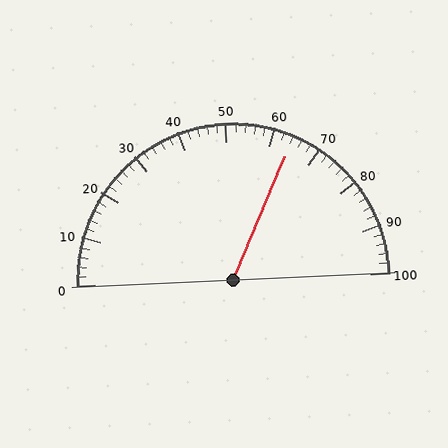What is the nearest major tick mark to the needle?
The nearest major tick mark is 60.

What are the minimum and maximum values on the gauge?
The gauge ranges from 0 to 100.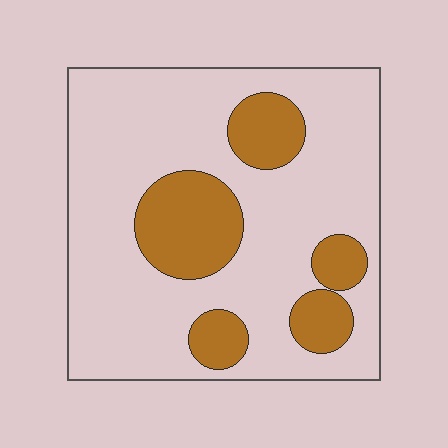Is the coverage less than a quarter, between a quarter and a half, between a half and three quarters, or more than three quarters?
Less than a quarter.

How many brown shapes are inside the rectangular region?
5.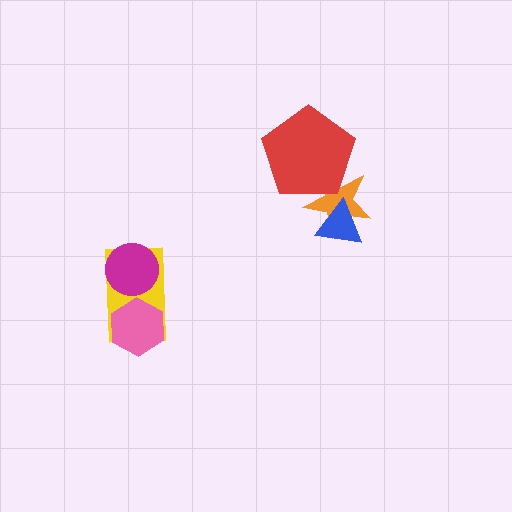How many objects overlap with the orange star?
2 objects overlap with the orange star.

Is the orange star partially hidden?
Yes, it is partially covered by another shape.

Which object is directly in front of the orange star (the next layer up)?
The red pentagon is directly in front of the orange star.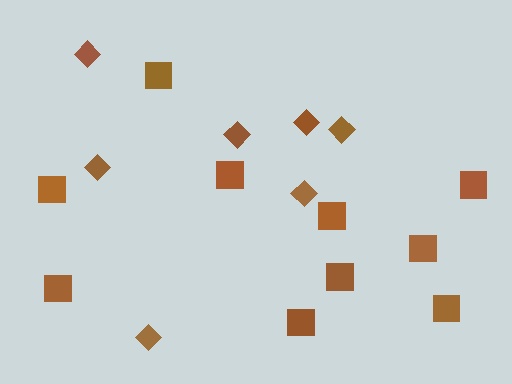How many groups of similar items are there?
There are 2 groups: one group of squares (10) and one group of diamonds (7).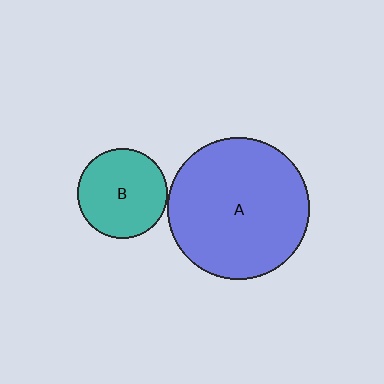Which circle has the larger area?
Circle A (blue).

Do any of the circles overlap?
No, none of the circles overlap.